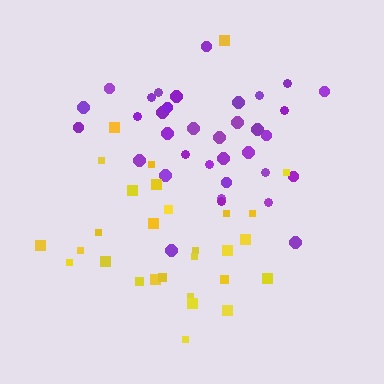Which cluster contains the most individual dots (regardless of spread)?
Purple (35).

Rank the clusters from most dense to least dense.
purple, yellow.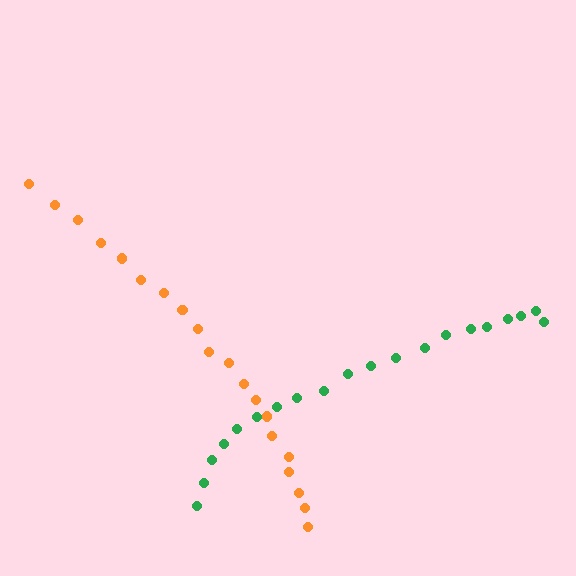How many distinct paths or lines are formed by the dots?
There are 2 distinct paths.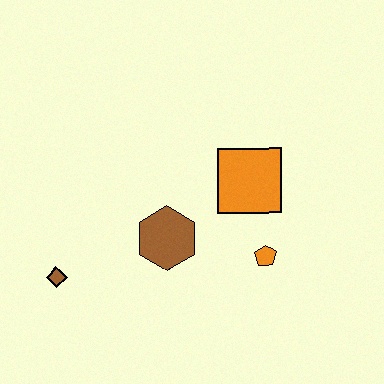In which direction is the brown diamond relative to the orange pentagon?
The brown diamond is to the left of the orange pentagon.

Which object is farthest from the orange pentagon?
The brown diamond is farthest from the orange pentagon.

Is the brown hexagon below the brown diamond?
No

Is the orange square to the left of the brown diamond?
No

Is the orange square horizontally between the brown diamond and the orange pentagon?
Yes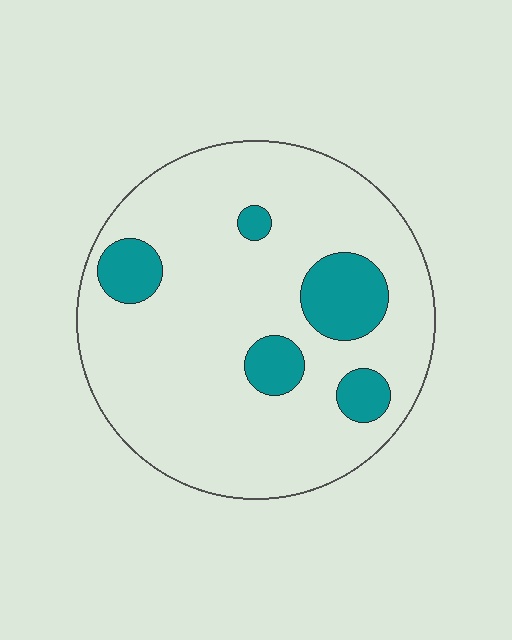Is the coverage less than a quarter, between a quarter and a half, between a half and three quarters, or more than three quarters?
Less than a quarter.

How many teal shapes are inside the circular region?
5.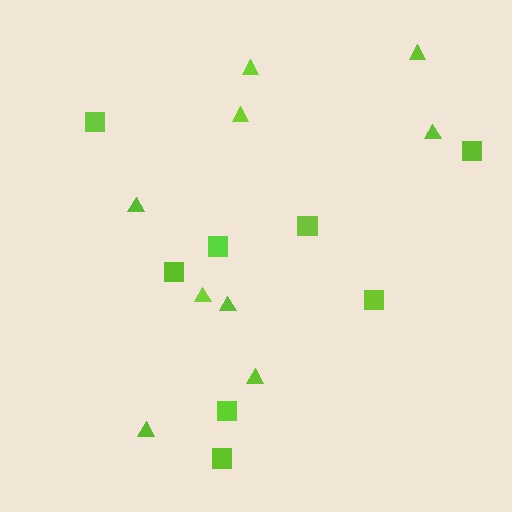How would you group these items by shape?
There are 2 groups: one group of triangles (9) and one group of squares (8).